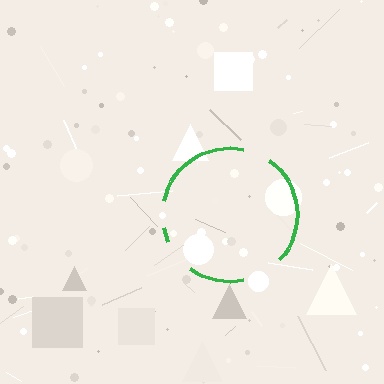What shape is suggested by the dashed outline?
The dashed outline suggests a circle.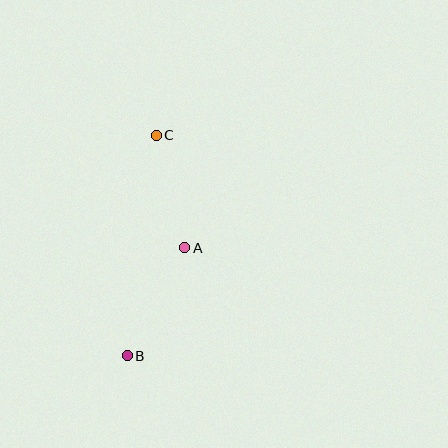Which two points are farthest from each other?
Points B and C are farthest from each other.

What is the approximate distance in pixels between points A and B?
The distance between A and B is approximately 123 pixels.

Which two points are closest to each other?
Points A and C are closest to each other.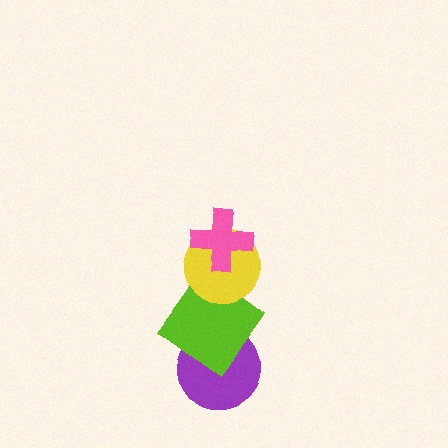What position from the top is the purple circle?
The purple circle is 4th from the top.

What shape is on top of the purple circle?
The lime diamond is on top of the purple circle.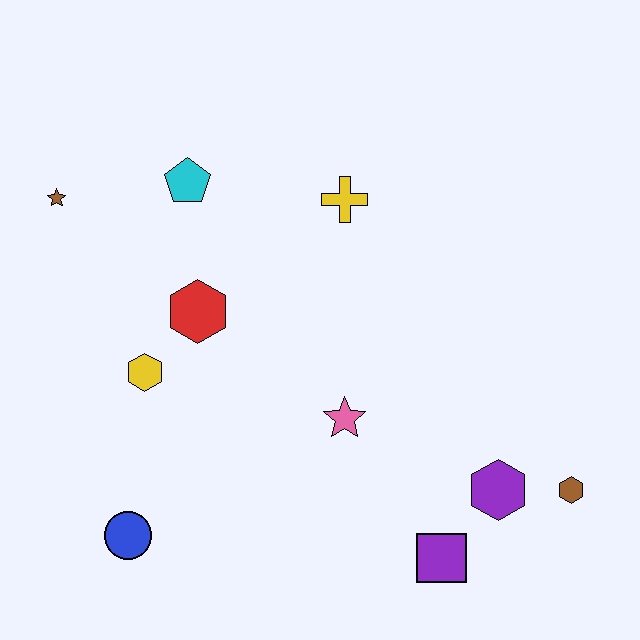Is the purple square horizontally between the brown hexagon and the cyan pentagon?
Yes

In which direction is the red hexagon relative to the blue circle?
The red hexagon is above the blue circle.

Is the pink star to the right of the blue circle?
Yes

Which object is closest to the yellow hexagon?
The red hexagon is closest to the yellow hexagon.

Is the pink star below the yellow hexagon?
Yes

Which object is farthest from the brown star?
The brown hexagon is farthest from the brown star.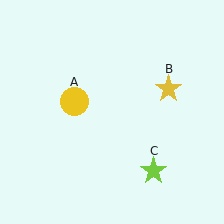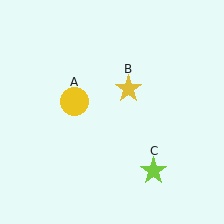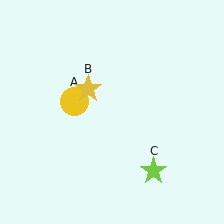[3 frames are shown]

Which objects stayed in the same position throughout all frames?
Yellow circle (object A) and lime star (object C) remained stationary.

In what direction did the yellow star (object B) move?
The yellow star (object B) moved left.